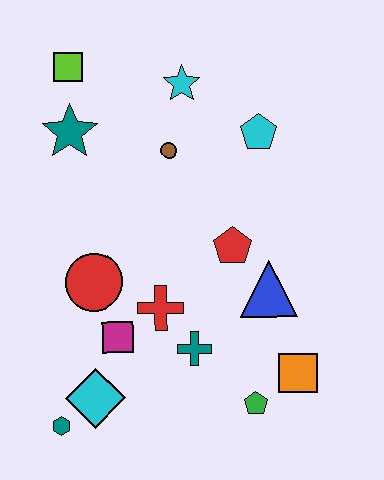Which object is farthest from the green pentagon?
The lime square is farthest from the green pentagon.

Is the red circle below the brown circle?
Yes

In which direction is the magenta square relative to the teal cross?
The magenta square is to the left of the teal cross.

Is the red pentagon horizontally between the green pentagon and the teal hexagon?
Yes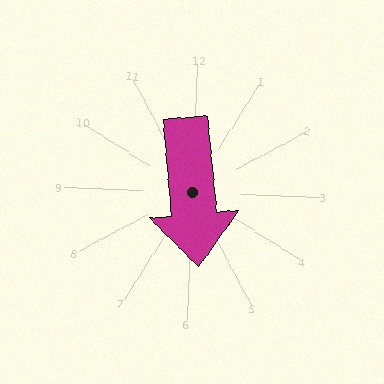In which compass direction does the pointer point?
South.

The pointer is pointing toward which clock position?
Roughly 6 o'clock.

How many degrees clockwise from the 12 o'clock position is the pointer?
Approximately 173 degrees.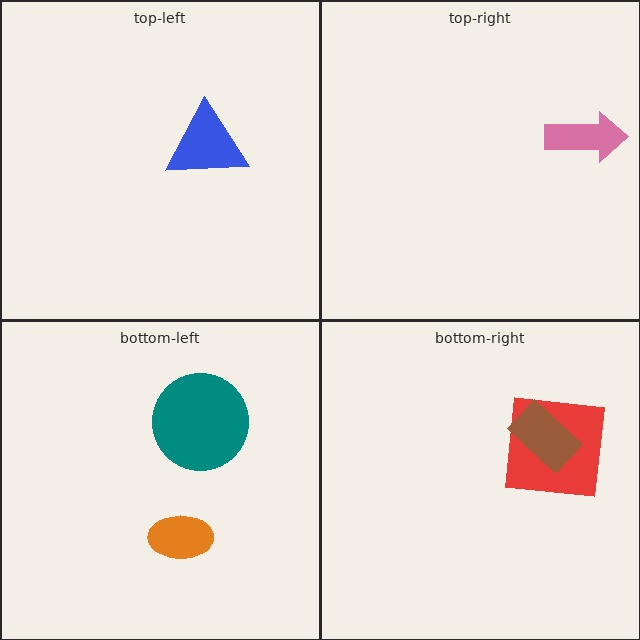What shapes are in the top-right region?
The pink arrow.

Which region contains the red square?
The bottom-right region.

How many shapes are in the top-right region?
1.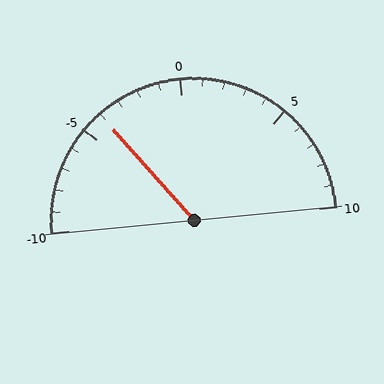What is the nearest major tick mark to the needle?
The nearest major tick mark is -5.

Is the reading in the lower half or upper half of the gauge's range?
The reading is in the lower half of the range (-10 to 10).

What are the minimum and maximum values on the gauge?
The gauge ranges from -10 to 10.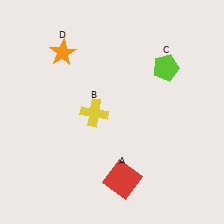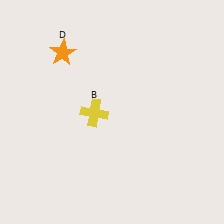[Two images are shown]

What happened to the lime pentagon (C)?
The lime pentagon (C) was removed in Image 2. It was in the top-right area of Image 1.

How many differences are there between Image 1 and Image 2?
There are 2 differences between the two images.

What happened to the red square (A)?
The red square (A) was removed in Image 2. It was in the bottom-right area of Image 1.